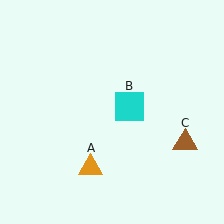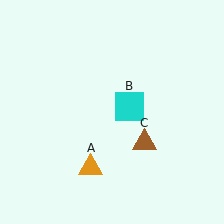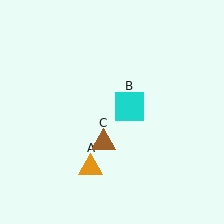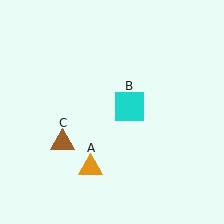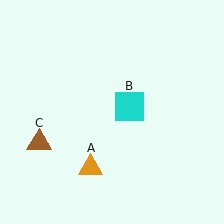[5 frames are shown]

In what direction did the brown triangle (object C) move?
The brown triangle (object C) moved left.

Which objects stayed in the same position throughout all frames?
Orange triangle (object A) and cyan square (object B) remained stationary.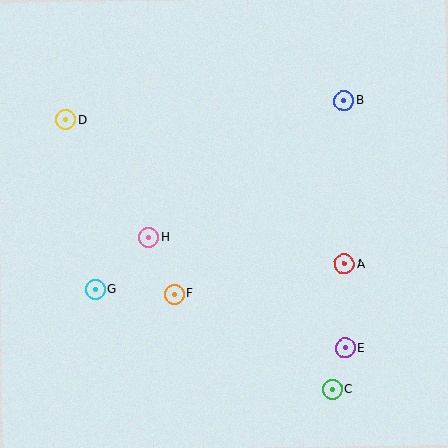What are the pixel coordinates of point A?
Point A is at (344, 264).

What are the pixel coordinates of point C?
Point C is at (332, 389).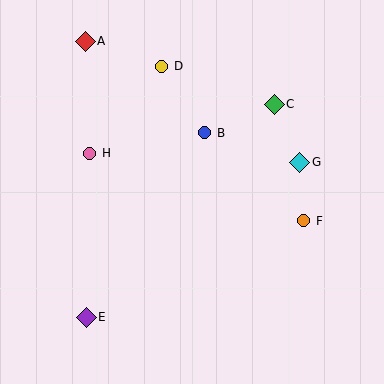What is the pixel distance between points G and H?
The distance between G and H is 210 pixels.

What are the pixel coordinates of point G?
Point G is at (300, 162).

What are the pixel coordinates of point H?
Point H is at (90, 153).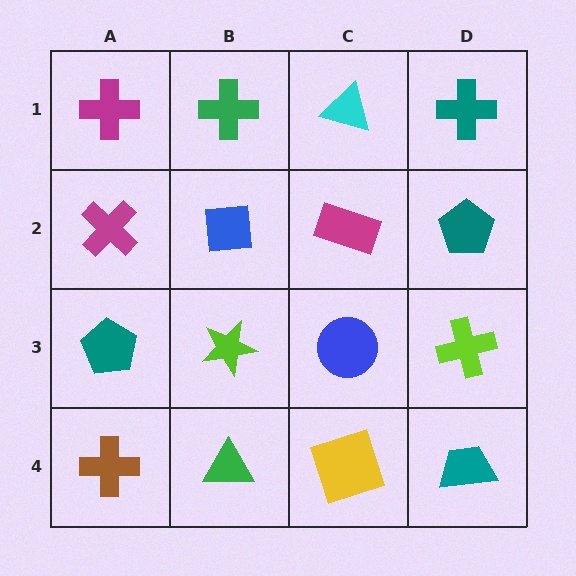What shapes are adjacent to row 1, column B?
A blue square (row 2, column B), a magenta cross (row 1, column A), a cyan triangle (row 1, column C).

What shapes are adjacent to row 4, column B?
A lime star (row 3, column B), a brown cross (row 4, column A), a yellow square (row 4, column C).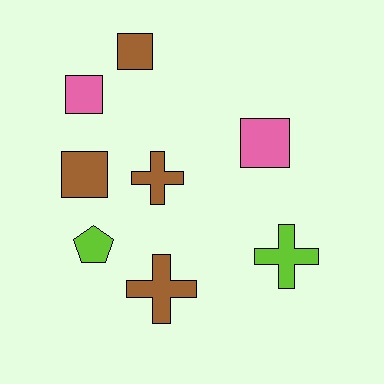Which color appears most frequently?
Brown, with 4 objects.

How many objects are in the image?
There are 8 objects.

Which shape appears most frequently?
Square, with 4 objects.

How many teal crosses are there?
There are no teal crosses.